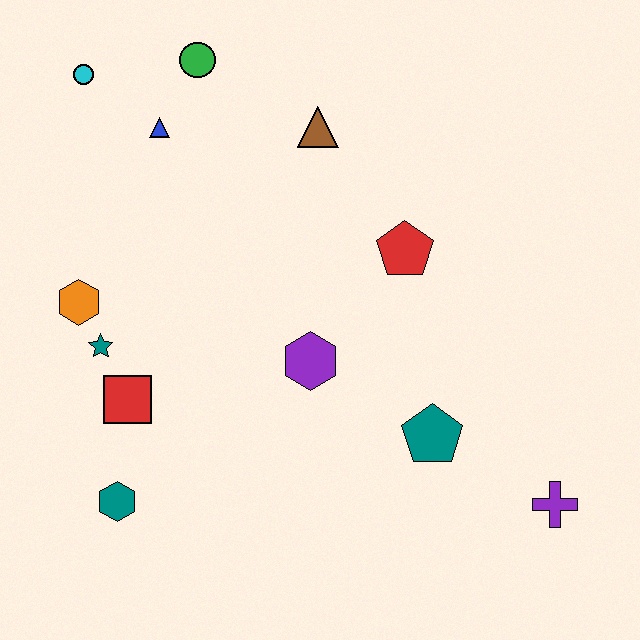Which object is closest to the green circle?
The blue triangle is closest to the green circle.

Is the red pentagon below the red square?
No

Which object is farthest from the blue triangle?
The purple cross is farthest from the blue triangle.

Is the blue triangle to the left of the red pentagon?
Yes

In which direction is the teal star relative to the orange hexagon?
The teal star is below the orange hexagon.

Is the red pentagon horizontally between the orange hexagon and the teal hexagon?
No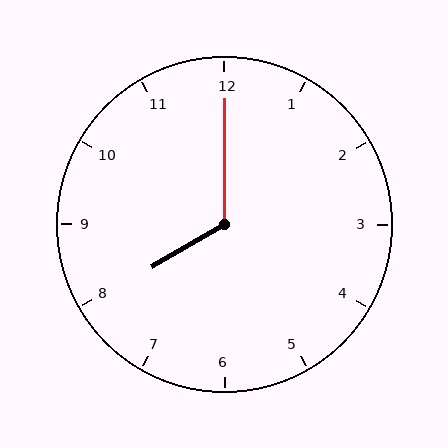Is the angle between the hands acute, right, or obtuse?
It is obtuse.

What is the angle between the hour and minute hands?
Approximately 120 degrees.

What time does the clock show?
8:00.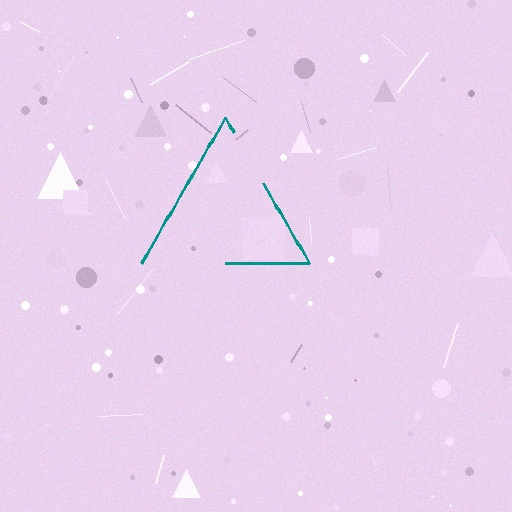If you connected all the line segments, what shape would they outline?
They would outline a triangle.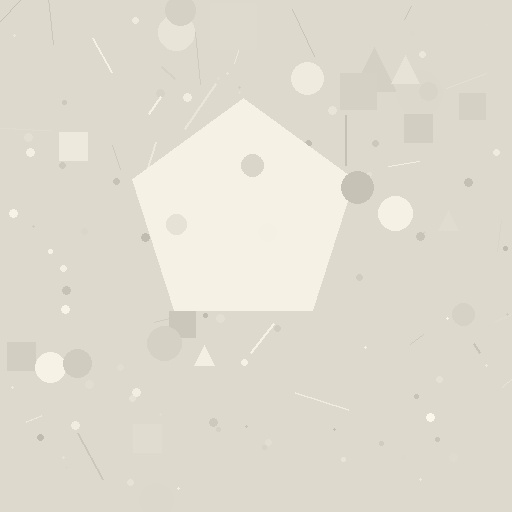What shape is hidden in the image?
A pentagon is hidden in the image.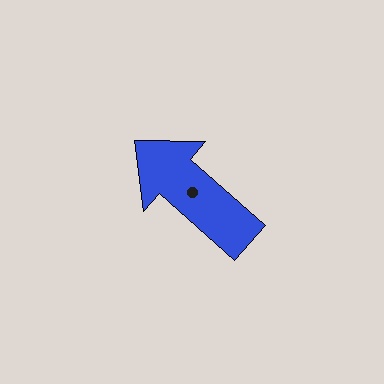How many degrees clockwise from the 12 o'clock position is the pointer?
Approximately 312 degrees.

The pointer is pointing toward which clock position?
Roughly 10 o'clock.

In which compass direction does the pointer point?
Northwest.